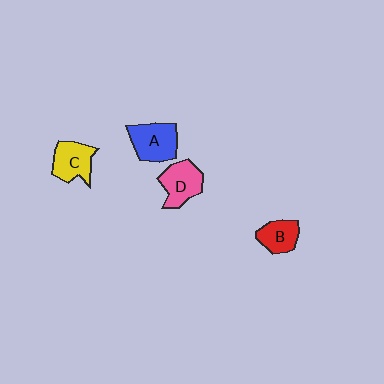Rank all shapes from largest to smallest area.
From largest to smallest: A (blue), D (pink), C (yellow), B (red).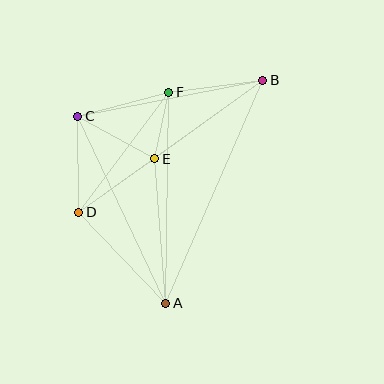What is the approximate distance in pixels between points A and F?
The distance between A and F is approximately 211 pixels.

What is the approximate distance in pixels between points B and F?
The distance between B and F is approximately 95 pixels.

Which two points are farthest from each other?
Points A and B are farthest from each other.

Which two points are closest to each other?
Points E and F are closest to each other.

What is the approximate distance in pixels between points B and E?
The distance between B and E is approximately 133 pixels.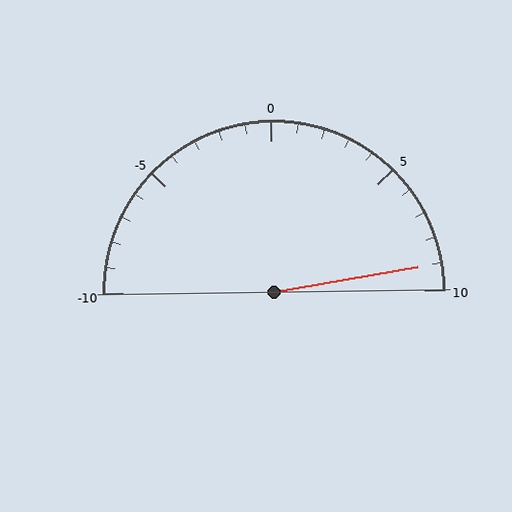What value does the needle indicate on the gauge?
The needle indicates approximately 9.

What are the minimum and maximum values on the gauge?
The gauge ranges from -10 to 10.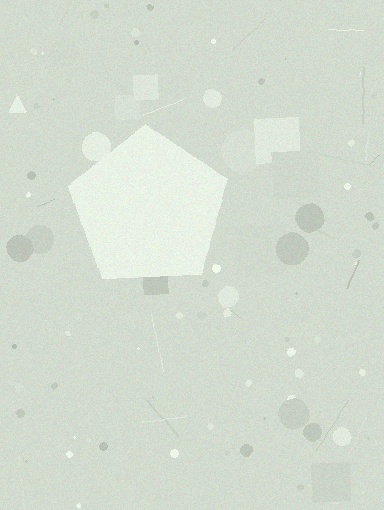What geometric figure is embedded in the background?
A pentagon is embedded in the background.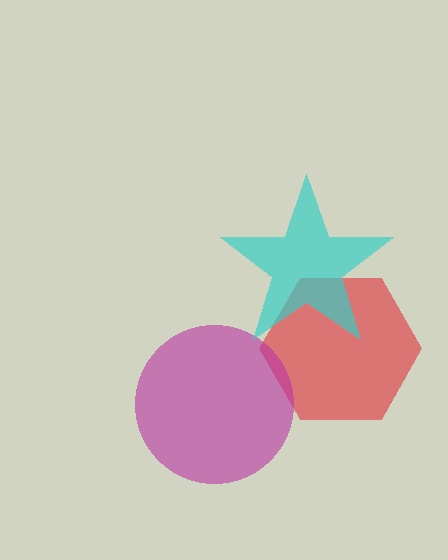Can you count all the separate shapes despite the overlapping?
Yes, there are 3 separate shapes.